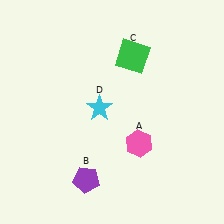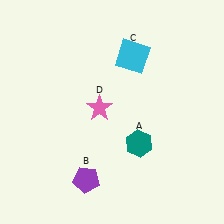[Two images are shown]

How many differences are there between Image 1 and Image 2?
There are 3 differences between the two images.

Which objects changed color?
A changed from pink to teal. C changed from green to cyan. D changed from cyan to pink.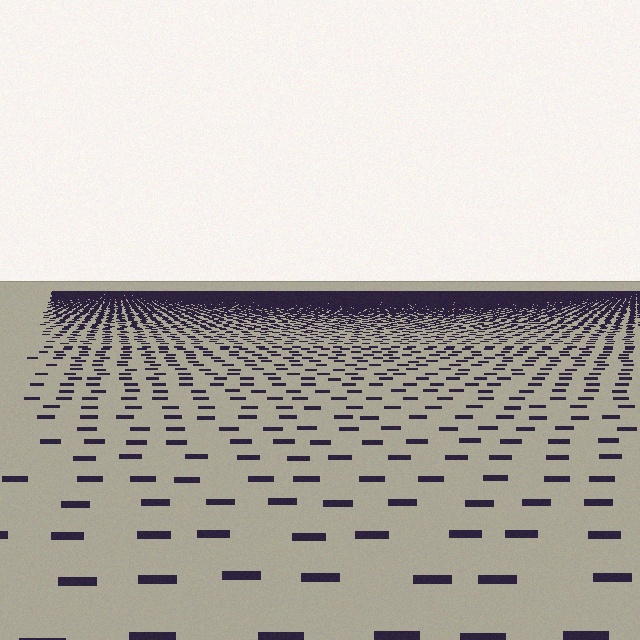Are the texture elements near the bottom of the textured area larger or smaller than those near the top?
Larger. Near the bottom, elements are closer to the viewer and appear at a bigger on-screen size.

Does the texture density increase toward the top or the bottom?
Density increases toward the top.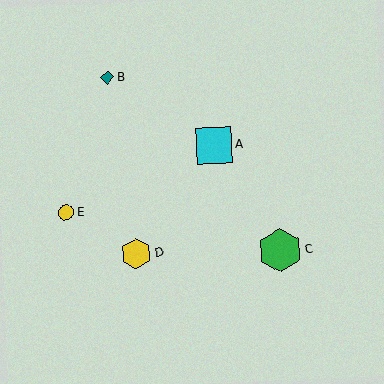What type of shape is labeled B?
Shape B is a teal diamond.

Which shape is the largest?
The green hexagon (labeled C) is the largest.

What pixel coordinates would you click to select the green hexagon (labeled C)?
Click at (280, 250) to select the green hexagon C.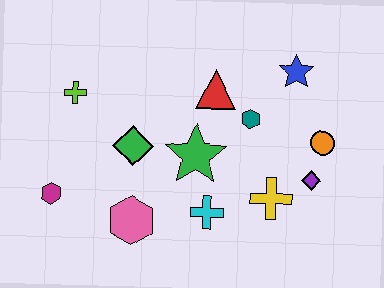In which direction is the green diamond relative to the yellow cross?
The green diamond is to the left of the yellow cross.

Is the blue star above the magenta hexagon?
Yes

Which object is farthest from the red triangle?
The magenta hexagon is farthest from the red triangle.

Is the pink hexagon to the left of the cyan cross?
Yes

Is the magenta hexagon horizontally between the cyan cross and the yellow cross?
No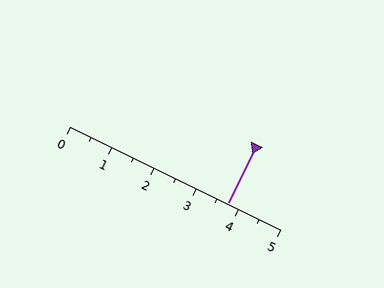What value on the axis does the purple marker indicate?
The marker indicates approximately 3.8.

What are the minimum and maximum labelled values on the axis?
The axis runs from 0 to 5.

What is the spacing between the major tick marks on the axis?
The major ticks are spaced 1 apart.